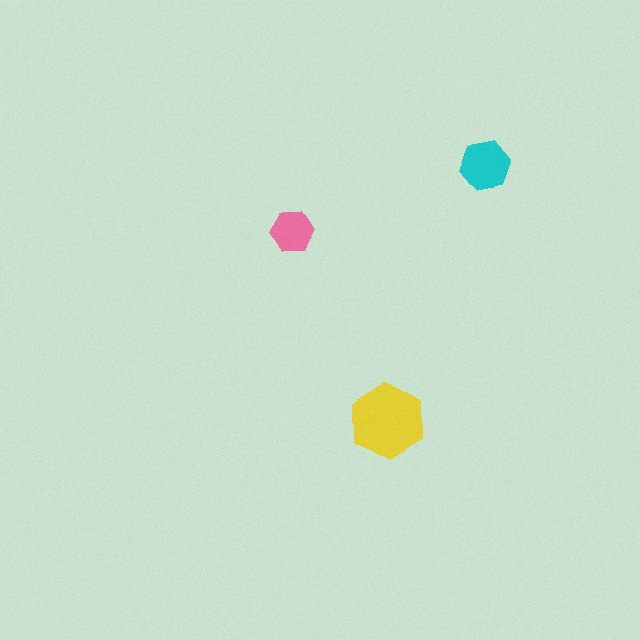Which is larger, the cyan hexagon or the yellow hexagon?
The yellow one.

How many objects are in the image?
There are 3 objects in the image.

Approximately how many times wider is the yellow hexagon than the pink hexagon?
About 2 times wider.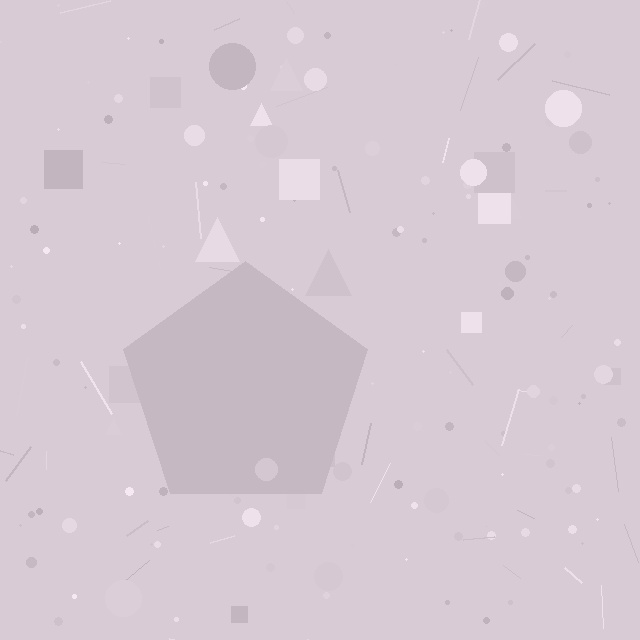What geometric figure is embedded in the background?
A pentagon is embedded in the background.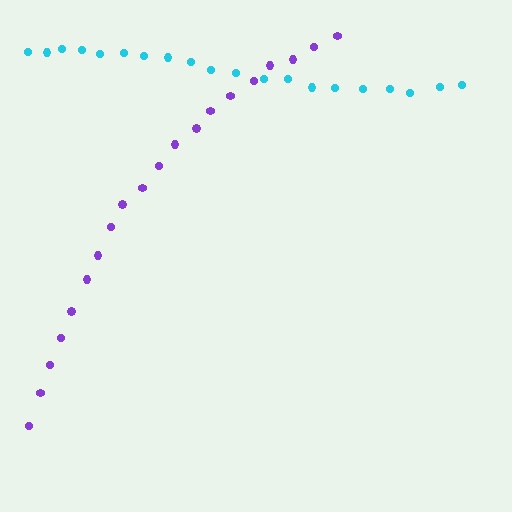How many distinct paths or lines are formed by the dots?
There are 2 distinct paths.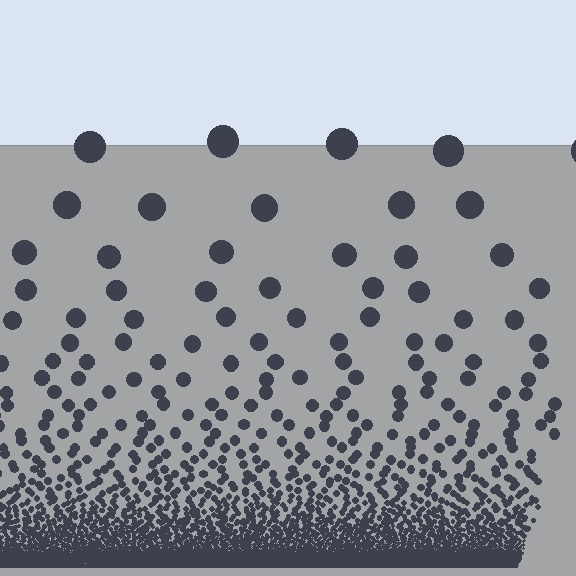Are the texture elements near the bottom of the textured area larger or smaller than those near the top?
Smaller. The gradient is inverted — elements near the bottom are smaller and denser.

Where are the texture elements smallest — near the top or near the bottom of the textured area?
Near the bottom.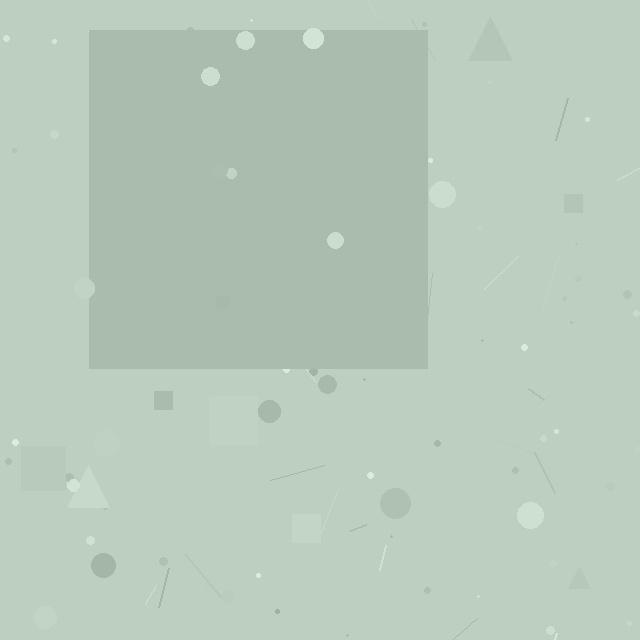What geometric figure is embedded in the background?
A square is embedded in the background.